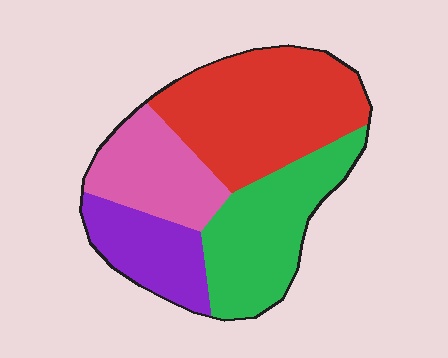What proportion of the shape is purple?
Purple covers 16% of the shape.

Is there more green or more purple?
Green.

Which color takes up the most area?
Red, at roughly 35%.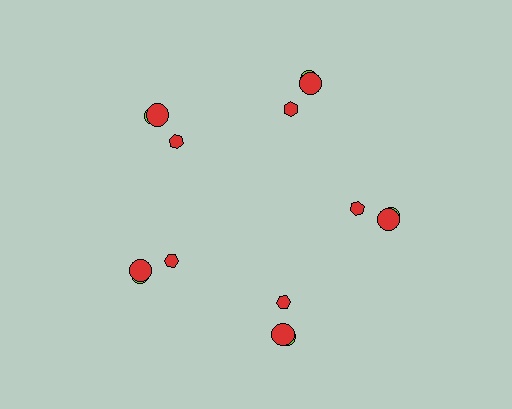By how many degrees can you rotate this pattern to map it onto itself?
The pattern maps onto itself every 72 degrees of rotation.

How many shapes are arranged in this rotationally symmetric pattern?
There are 15 shapes, arranged in 5 groups of 3.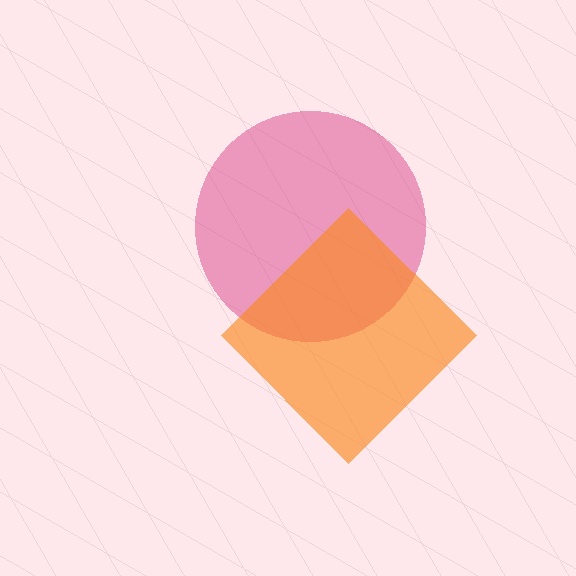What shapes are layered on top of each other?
The layered shapes are: a magenta circle, an orange diamond.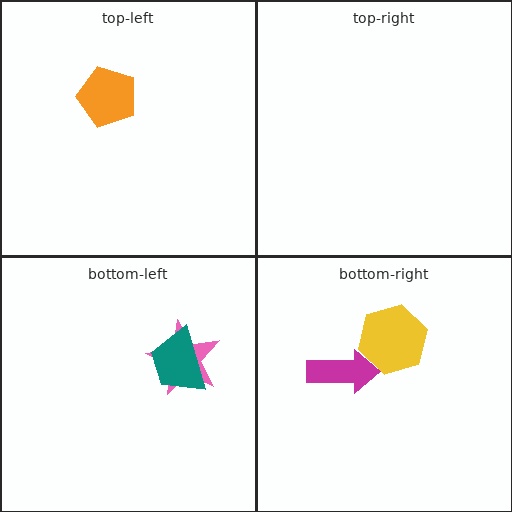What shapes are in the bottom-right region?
The yellow hexagon, the magenta arrow.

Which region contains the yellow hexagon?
The bottom-right region.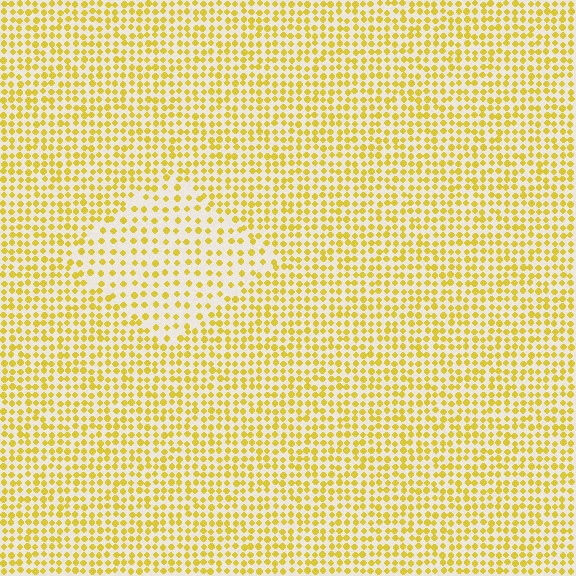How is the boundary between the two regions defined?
The boundary is defined by a change in element density (approximately 1.8x ratio). All elements are the same color, size, and shape.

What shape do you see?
I see a diamond.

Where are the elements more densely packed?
The elements are more densely packed outside the diamond boundary.